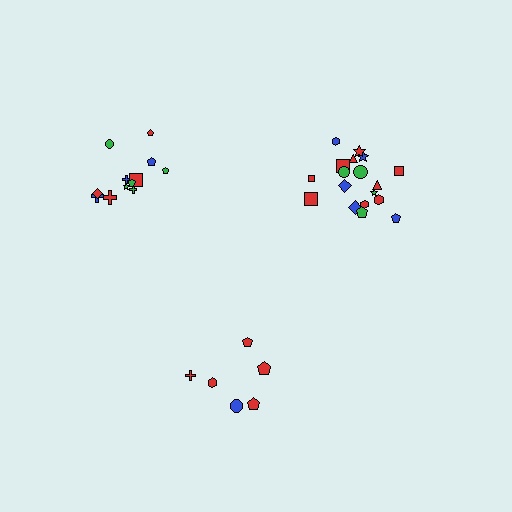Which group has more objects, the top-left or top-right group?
The top-right group.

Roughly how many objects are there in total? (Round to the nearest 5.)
Roughly 35 objects in total.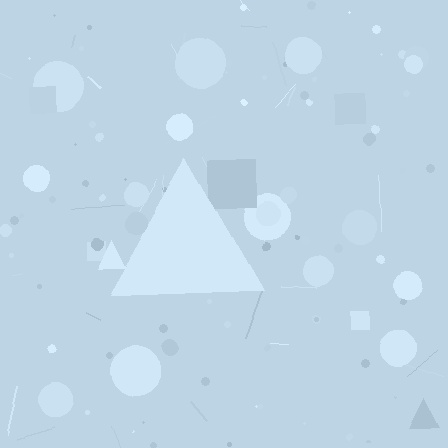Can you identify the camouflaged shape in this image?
The camouflaged shape is a triangle.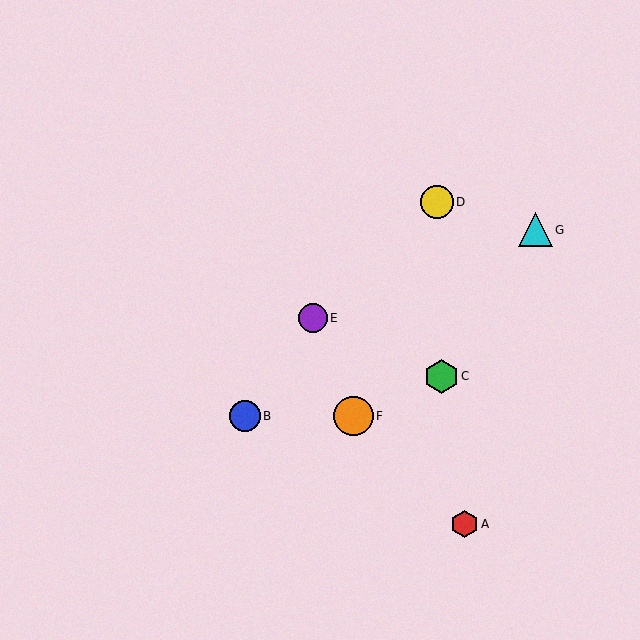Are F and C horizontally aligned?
No, F is at y≈416 and C is at y≈377.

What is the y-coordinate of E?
Object E is at y≈318.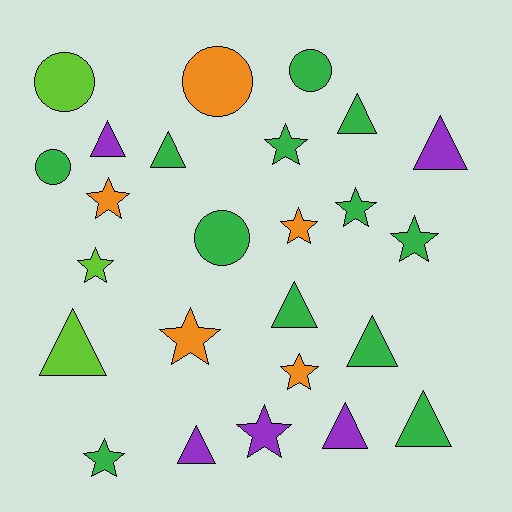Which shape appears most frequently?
Star, with 10 objects.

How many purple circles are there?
There are no purple circles.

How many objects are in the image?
There are 25 objects.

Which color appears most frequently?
Green, with 12 objects.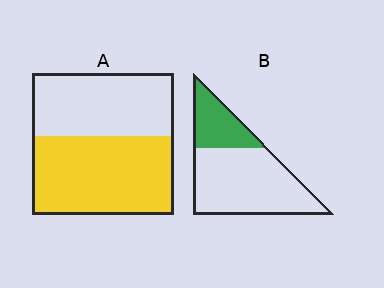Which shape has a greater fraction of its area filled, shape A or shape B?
Shape A.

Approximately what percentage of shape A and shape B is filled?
A is approximately 55% and B is approximately 30%.